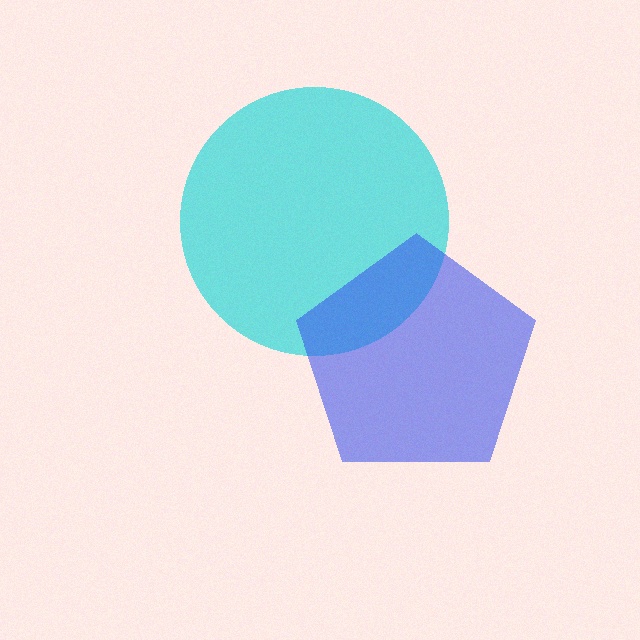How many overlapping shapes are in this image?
There are 2 overlapping shapes in the image.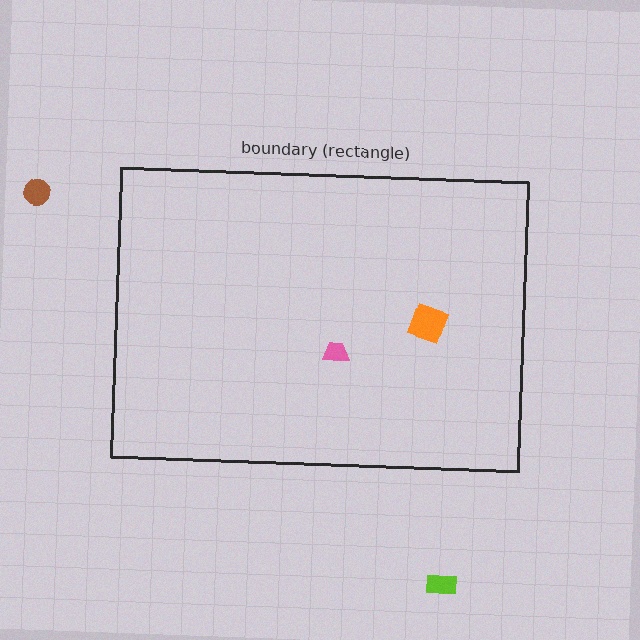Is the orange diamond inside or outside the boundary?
Inside.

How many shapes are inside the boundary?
2 inside, 2 outside.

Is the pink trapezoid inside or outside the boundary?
Inside.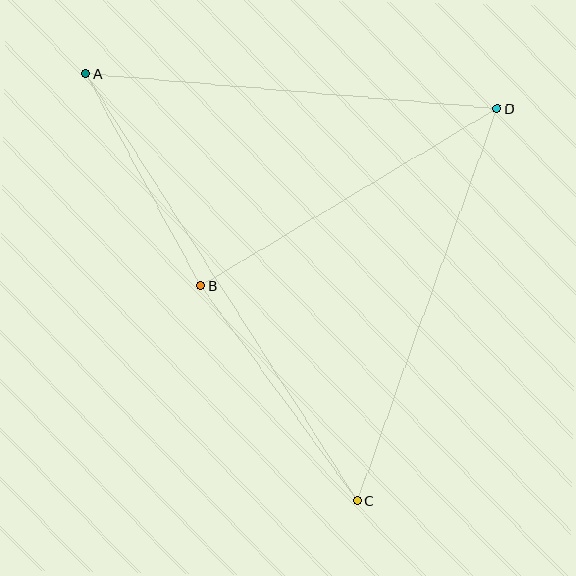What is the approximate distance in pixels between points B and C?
The distance between B and C is approximately 266 pixels.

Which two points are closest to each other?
Points A and B are closest to each other.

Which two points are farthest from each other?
Points A and C are farthest from each other.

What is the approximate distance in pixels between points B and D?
The distance between B and D is approximately 346 pixels.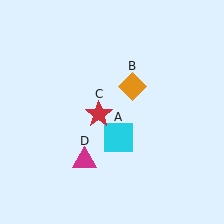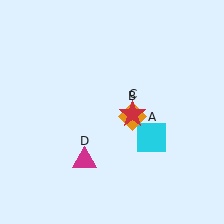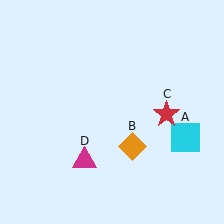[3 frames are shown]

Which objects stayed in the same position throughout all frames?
Magenta triangle (object D) remained stationary.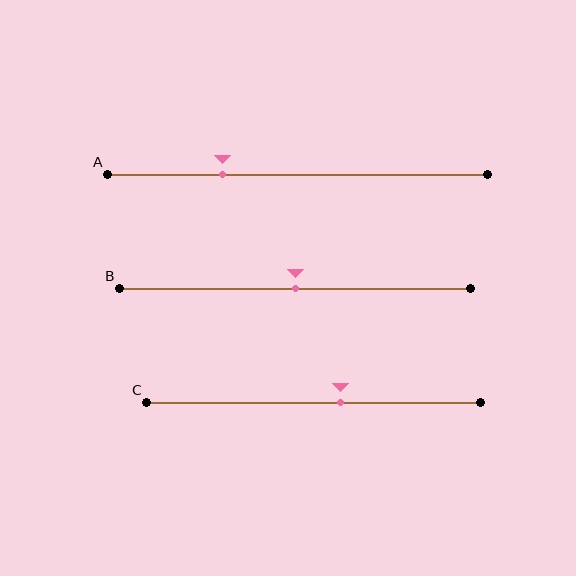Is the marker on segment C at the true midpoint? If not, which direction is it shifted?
No, the marker on segment C is shifted to the right by about 8% of the segment length.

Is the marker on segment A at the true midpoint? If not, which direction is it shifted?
No, the marker on segment A is shifted to the left by about 20% of the segment length.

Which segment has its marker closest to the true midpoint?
Segment B has its marker closest to the true midpoint.